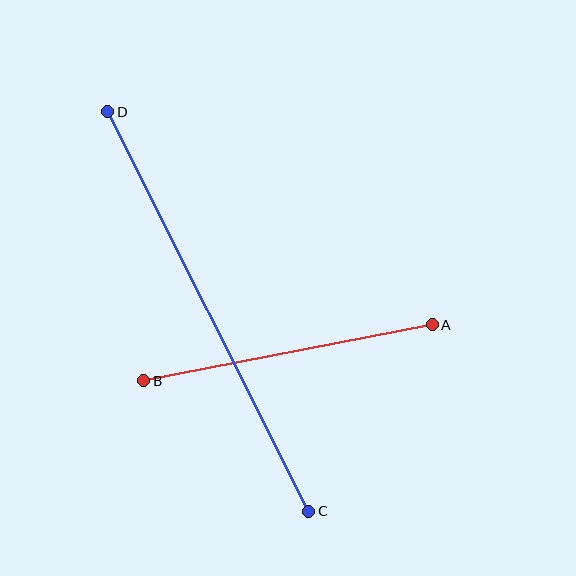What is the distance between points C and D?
The distance is approximately 447 pixels.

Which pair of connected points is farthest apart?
Points C and D are farthest apart.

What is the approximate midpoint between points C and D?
The midpoint is at approximately (208, 311) pixels.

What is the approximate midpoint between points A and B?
The midpoint is at approximately (288, 353) pixels.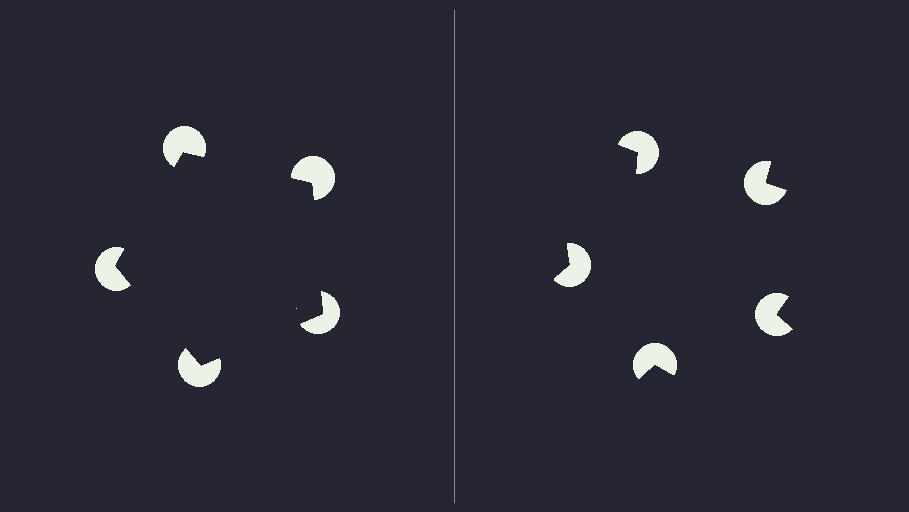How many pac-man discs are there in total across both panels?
10 — 5 on each side.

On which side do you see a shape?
An illusory pentagon appears on the left side. On the right side the wedge cuts are rotated, so no coherent shape forms.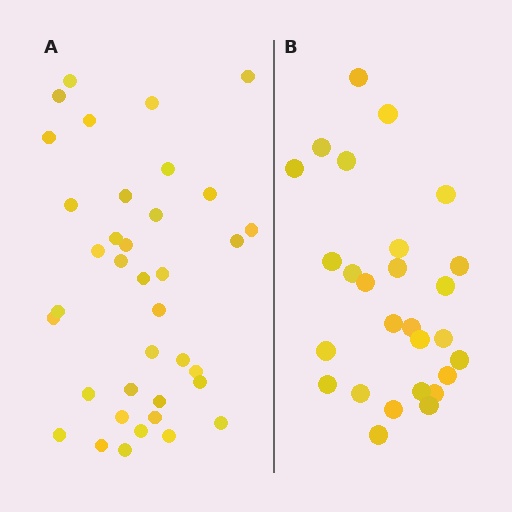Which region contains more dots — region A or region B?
Region A (the left region) has more dots.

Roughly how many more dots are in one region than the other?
Region A has roughly 10 or so more dots than region B.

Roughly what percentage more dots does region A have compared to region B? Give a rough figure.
About 35% more.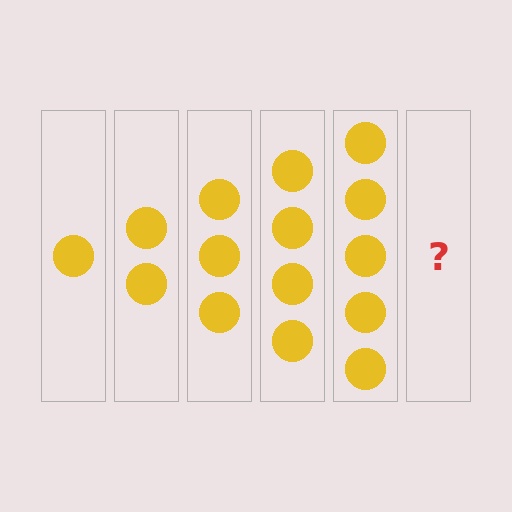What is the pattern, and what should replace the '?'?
The pattern is that each step adds one more circle. The '?' should be 6 circles.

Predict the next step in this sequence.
The next step is 6 circles.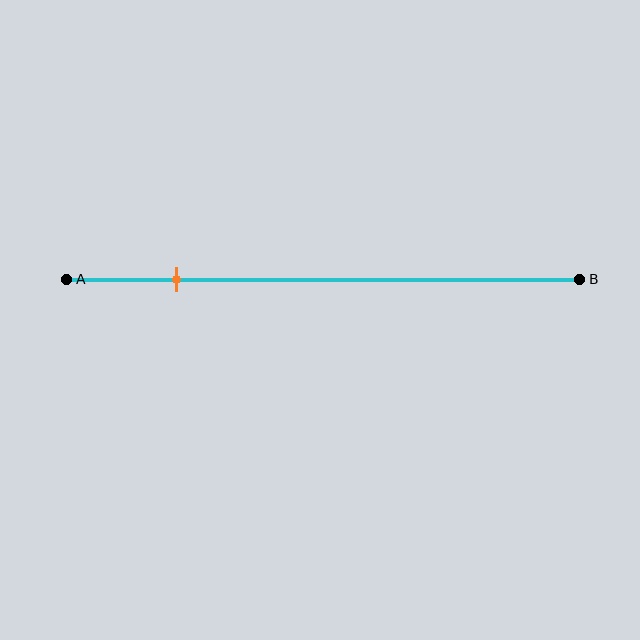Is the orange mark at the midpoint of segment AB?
No, the mark is at about 20% from A, not at the 50% midpoint.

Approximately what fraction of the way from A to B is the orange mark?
The orange mark is approximately 20% of the way from A to B.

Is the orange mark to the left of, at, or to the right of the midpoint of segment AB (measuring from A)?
The orange mark is to the left of the midpoint of segment AB.